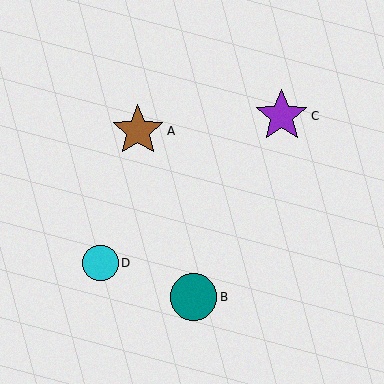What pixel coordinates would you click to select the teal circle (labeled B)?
Click at (194, 297) to select the teal circle B.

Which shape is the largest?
The purple star (labeled C) is the largest.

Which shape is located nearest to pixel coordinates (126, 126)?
The brown star (labeled A) at (138, 131) is nearest to that location.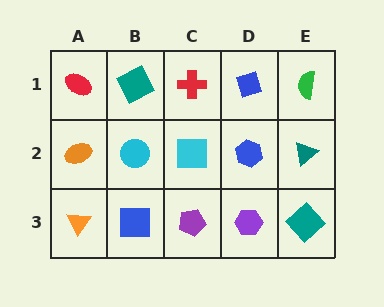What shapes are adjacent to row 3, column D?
A blue hexagon (row 2, column D), a purple pentagon (row 3, column C), a teal diamond (row 3, column E).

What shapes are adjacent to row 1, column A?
An orange ellipse (row 2, column A), a teal square (row 1, column B).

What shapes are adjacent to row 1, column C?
A cyan square (row 2, column C), a teal square (row 1, column B), a blue diamond (row 1, column D).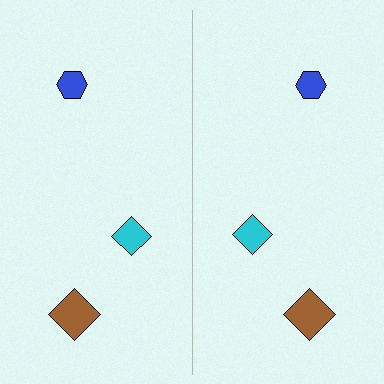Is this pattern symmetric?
Yes, this pattern has bilateral (reflection) symmetry.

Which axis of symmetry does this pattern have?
The pattern has a vertical axis of symmetry running through the center of the image.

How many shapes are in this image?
There are 6 shapes in this image.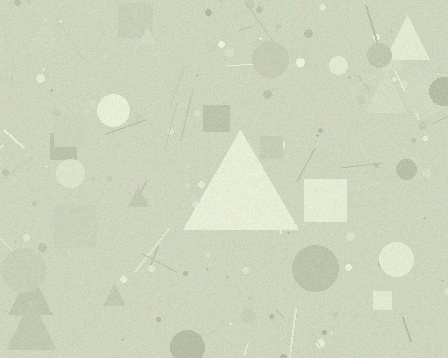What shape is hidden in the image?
A triangle is hidden in the image.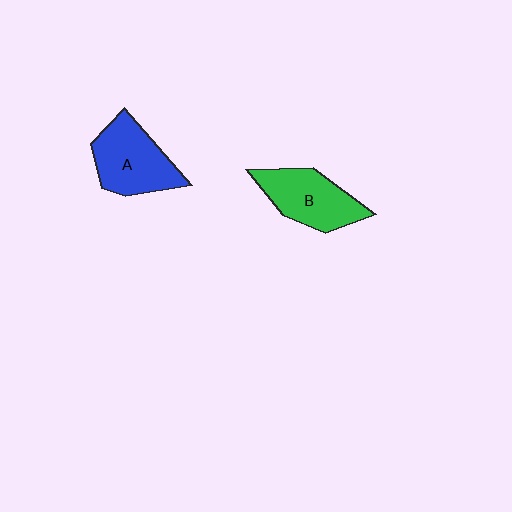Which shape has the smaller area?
Shape B (green).